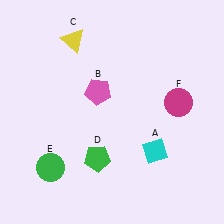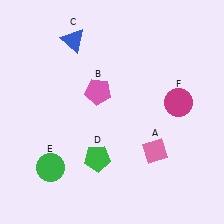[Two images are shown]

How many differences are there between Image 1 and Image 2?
There are 2 differences between the two images.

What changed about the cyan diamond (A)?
In Image 1, A is cyan. In Image 2, it changed to pink.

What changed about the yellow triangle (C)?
In Image 1, C is yellow. In Image 2, it changed to blue.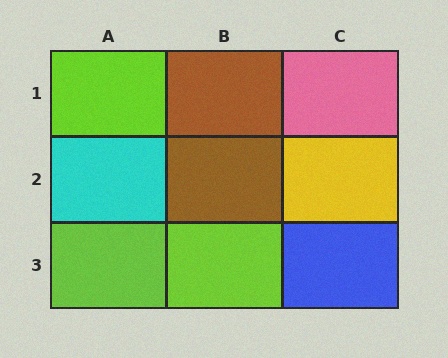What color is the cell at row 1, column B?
Brown.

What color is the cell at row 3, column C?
Blue.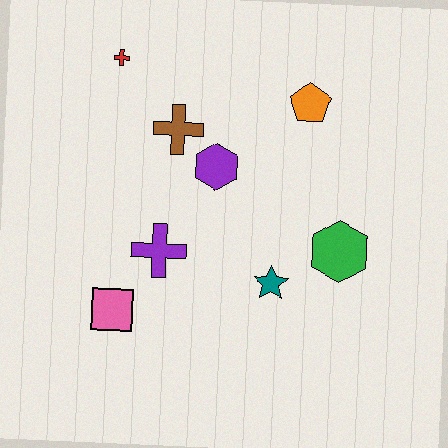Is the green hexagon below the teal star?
No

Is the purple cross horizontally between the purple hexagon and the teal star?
No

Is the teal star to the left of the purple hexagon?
No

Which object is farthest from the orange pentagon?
The pink square is farthest from the orange pentagon.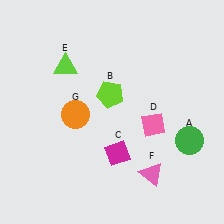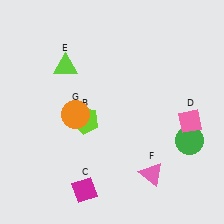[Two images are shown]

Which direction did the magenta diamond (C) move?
The magenta diamond (C) moved down.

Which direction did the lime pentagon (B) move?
The lime pentagon (B) moved down.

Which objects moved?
The objects that moved are: the lime pentagon (B), the magenta diamond (C), the pink diamond (D).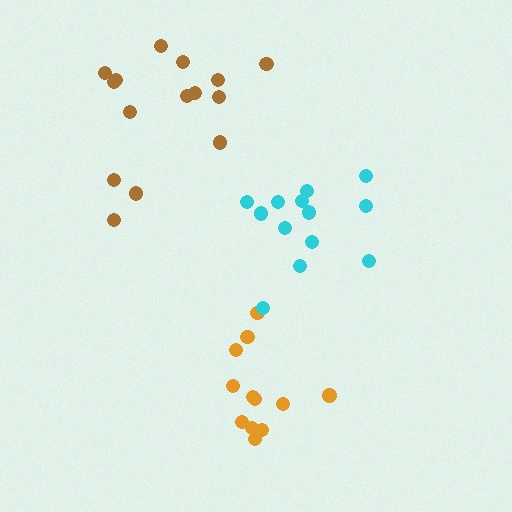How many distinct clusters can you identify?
There are 3 distinct clusters.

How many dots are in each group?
Group 1: 15 dots, Group 2: 12 dots, Group 3: 13 dots (40 total).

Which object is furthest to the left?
The brown cluster is leftmost.